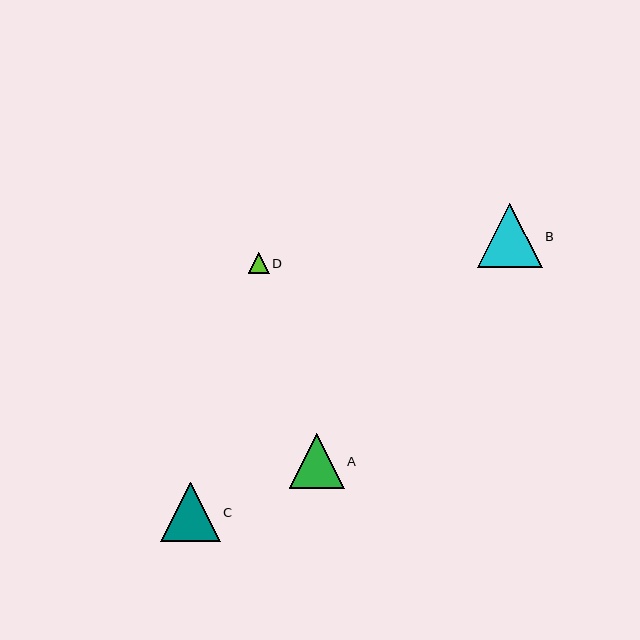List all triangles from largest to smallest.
From largest to smallest: B, C, A, D.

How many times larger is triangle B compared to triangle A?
Triangle B is approximately 1.2 times the size of triangle A.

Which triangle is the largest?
Triangle B is the largest with a size of approximately 64 pixels.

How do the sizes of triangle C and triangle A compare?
Triangle C and triangle A are approximately the same size.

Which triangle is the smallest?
Triangle D is the smallest with a size of approximately 21 pixels.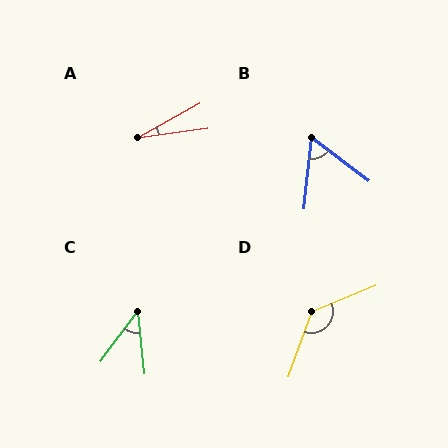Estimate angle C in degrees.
Approximately 43 degrees.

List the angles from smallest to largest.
A (22°), C (43°), B (59°), D (132°).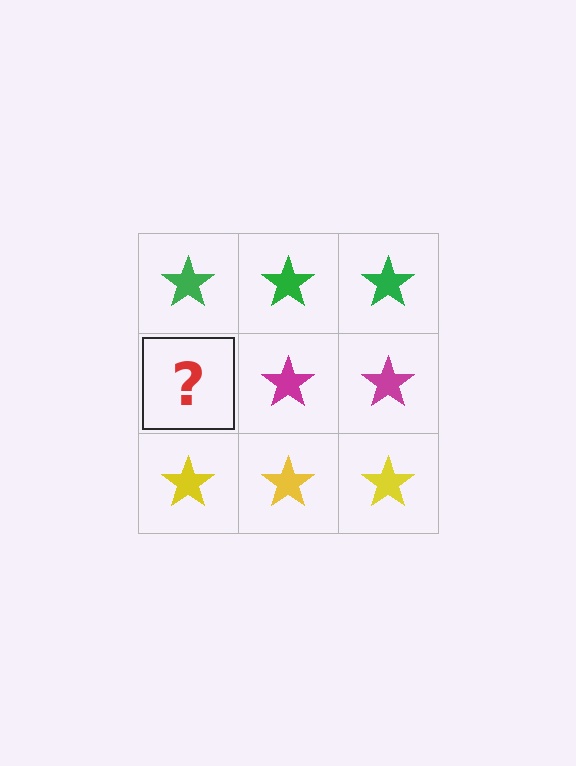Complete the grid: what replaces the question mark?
The question mark should be replaced with a magenta star.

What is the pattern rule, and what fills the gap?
The rule is that each row has a consistent color. The gap should be filled with a magenta star.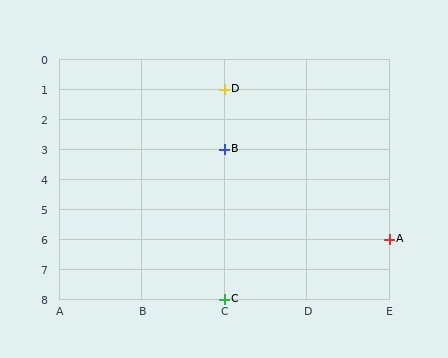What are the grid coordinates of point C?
Point C is at grid coordinates (C, 8).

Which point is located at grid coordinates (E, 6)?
Point A is at (E, 6).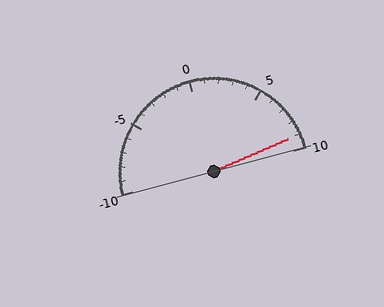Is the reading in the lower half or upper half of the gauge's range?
The reading is in the upper half of the range (-10 to 10).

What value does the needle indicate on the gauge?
The needle indicates approximately 9.